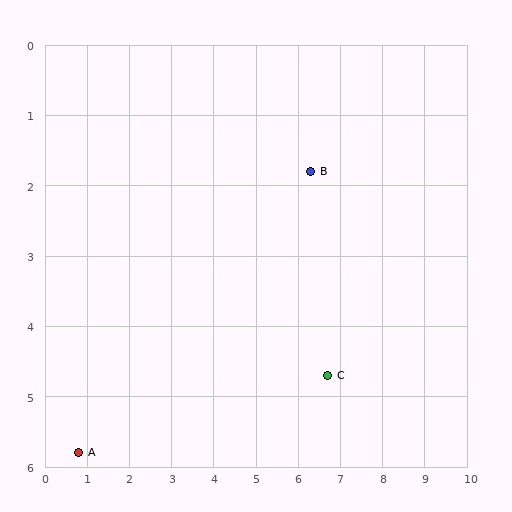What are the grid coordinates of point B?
Point B is at approximately (6.3, 1.8).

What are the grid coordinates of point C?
Point C is at approximately (6.7, 4.7).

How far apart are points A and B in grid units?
Points A and B are about 6.8 grid units apart.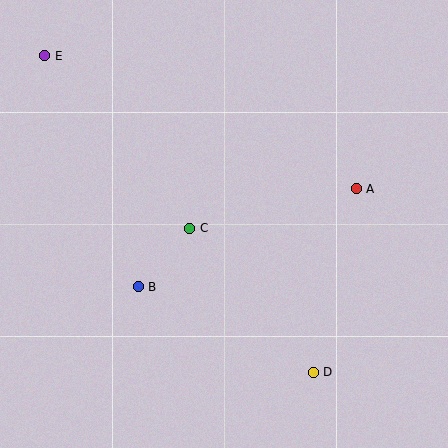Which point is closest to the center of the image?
Point C at (190, 228) is closest to the center.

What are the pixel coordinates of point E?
Point E is at (45, 56).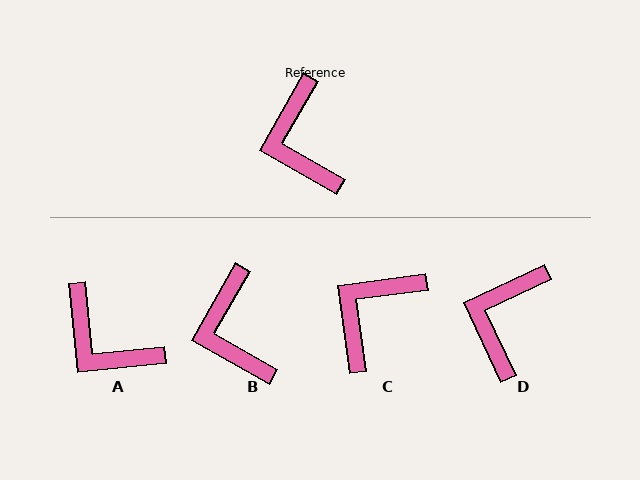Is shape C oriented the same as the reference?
No, it is off by about 53 degrees.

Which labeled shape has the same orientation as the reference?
B.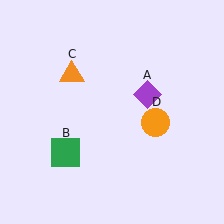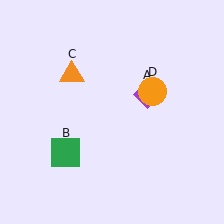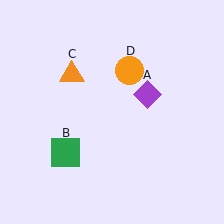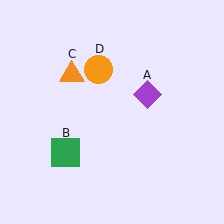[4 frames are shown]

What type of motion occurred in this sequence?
The orange circle (object D) rotated counterclockwise around the center of the scene.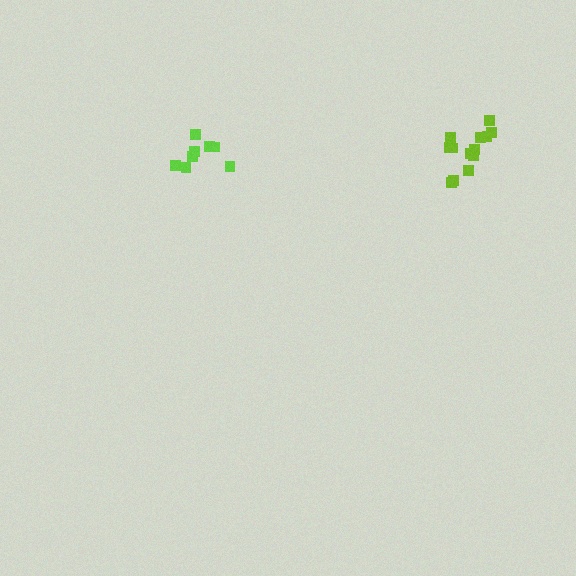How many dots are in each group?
Group 1: 13 dots, Group 2: 8 dots (21 total).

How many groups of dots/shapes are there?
There are 2 groups.